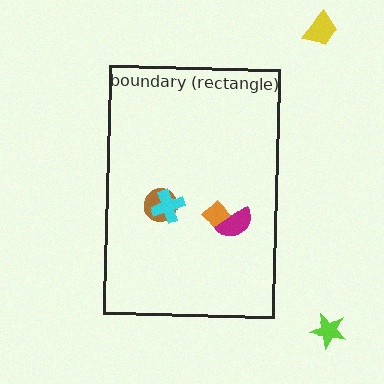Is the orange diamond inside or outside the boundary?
Inside.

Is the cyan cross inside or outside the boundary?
Inside.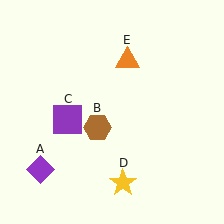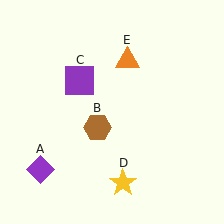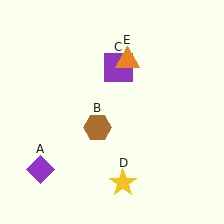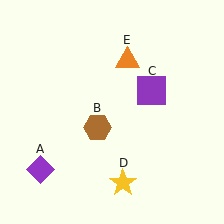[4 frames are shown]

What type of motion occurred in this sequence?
The purple square (object C) rotated clockwise around the center of the scene.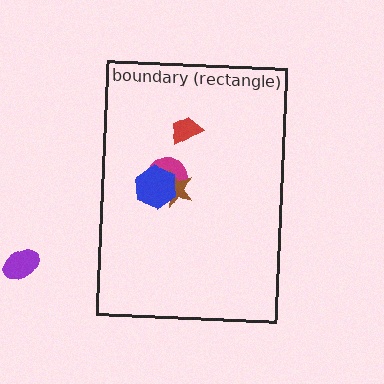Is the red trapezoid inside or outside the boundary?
Inside.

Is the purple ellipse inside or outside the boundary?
Outside.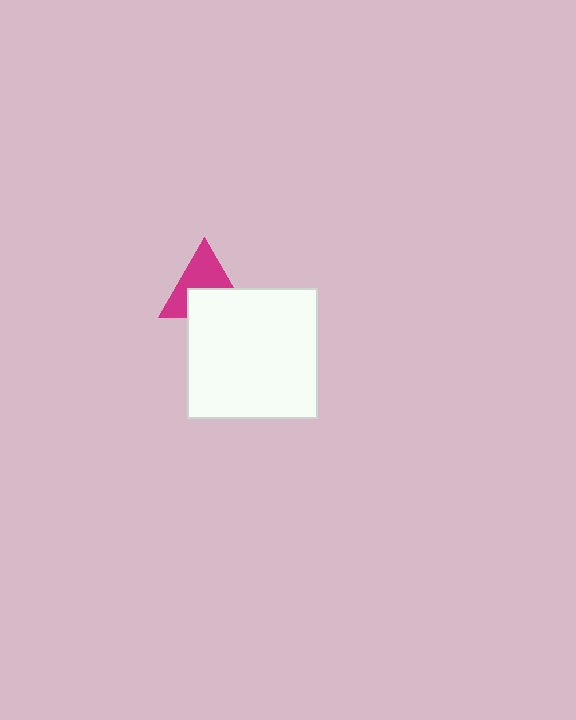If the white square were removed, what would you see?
You would see the complete magenta triangle.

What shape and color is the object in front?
The object in front is a white square.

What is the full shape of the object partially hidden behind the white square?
The partially hidden object is a magenta triangle.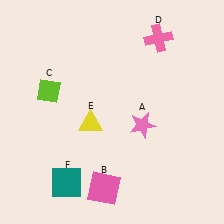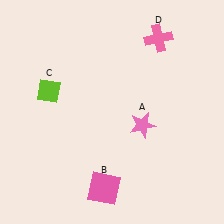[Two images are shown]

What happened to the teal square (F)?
The teal square (F) was removed in Image 2. It was in the bottom-left area of Image 1.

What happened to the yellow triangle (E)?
The yellow triangle (E) was removed in Image 2. It was in the bottom-left area of Image 1.